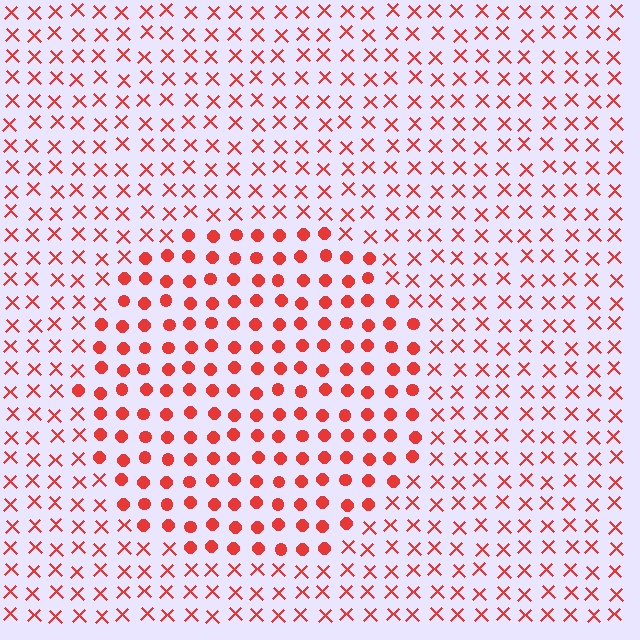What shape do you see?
I see a circle.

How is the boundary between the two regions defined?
The boundary is defined by a change in element shape: circles inside vs. X marks outside. All elements share the same color and spacing.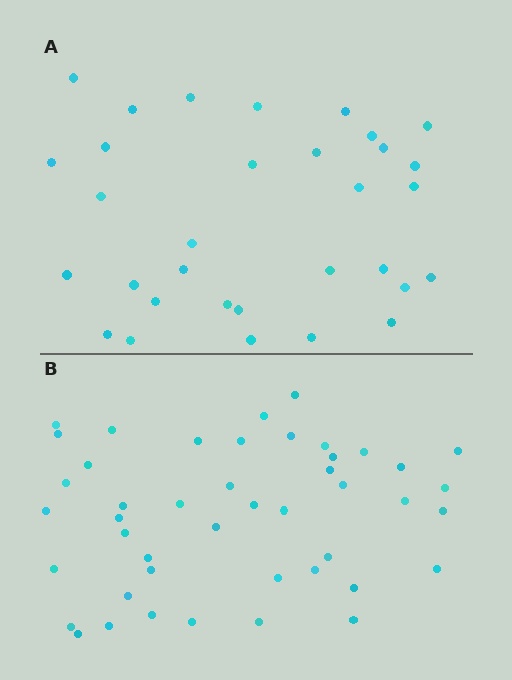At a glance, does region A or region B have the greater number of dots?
Region B (the bottom region) has more dots.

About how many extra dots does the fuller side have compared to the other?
Region B has approximately 15 more dots than region A.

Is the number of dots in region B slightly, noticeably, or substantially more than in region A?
Region B has noticeably more, but not dramatically so. The ratio is roughly 1.4 to 1.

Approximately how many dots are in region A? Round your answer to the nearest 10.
About 30 dots. (The exact count is 32, which rounds to 30.)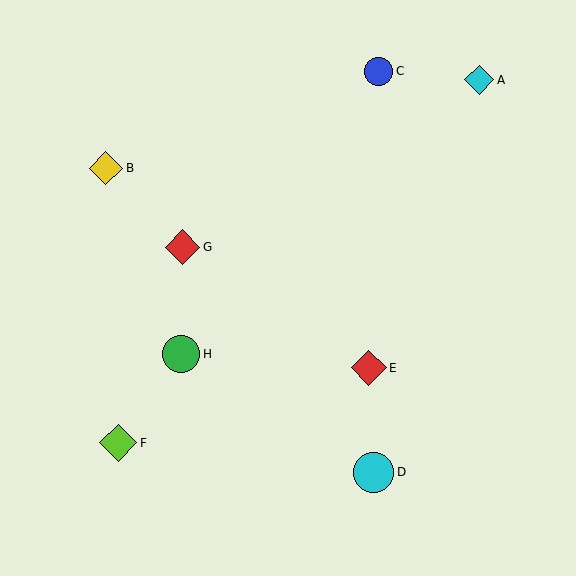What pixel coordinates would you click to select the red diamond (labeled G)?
Click at (183, 247) to select the red diamond G.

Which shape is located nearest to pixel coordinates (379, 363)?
The red diamond (labeled E) at (369, 368) is nearest to that location.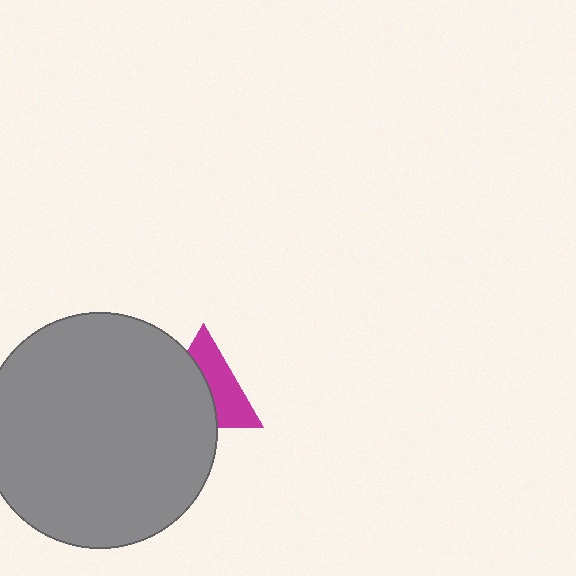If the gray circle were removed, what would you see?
You would see the complete magenta triangle.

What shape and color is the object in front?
The object in front is a gray circle.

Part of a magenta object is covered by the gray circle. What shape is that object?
It is a triangle.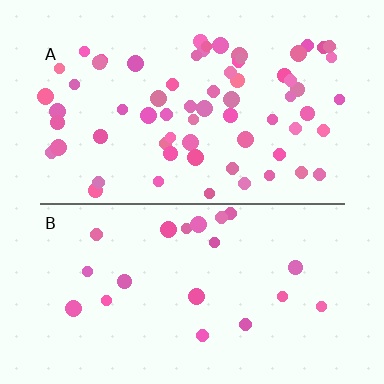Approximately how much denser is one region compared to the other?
Approximately 3.2× — region A over region B.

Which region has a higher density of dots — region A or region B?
A (the top).